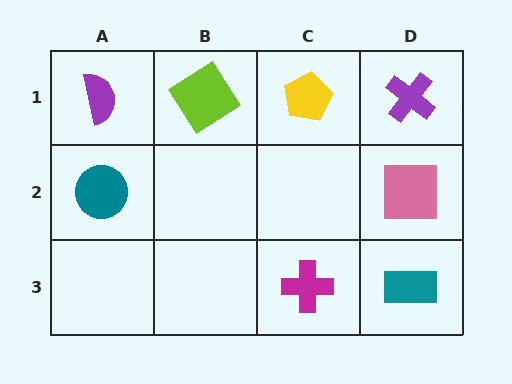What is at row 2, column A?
A teal circle.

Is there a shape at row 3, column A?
No, that cell is empty.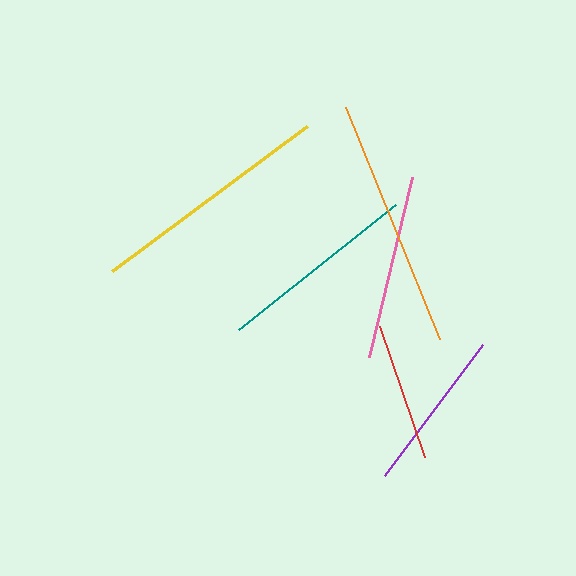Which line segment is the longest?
The orange line is the longest at approximately 250 pixels.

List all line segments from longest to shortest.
From longest to shortest: orange, yellow, teal, pink, purple, red.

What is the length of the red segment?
The red segment is approximately 138 pixels long.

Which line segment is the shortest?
The red line is the shortest at approximately 138 pixels.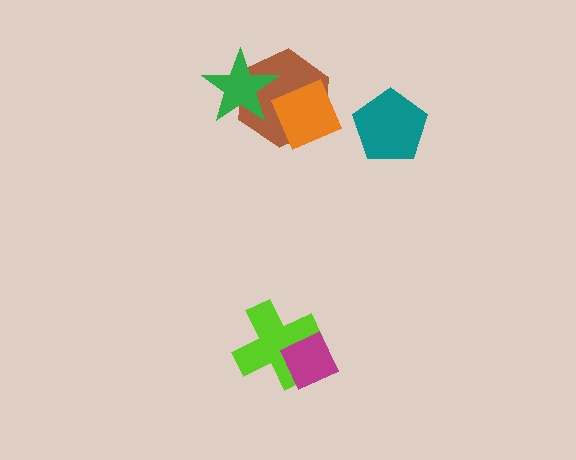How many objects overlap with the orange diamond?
1 object overlaps with the orange diamond.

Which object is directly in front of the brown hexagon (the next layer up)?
The orange diamond is directly in front of the brown hexagon.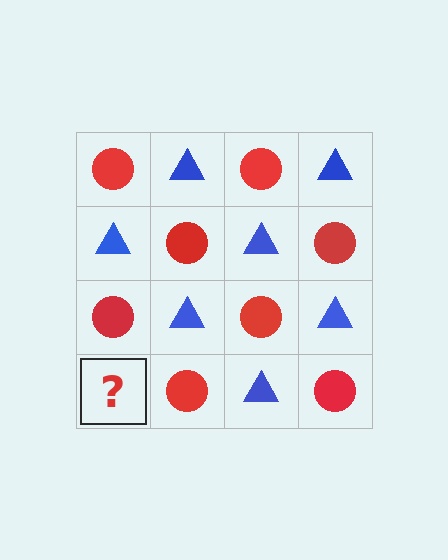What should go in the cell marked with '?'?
The missing cell should contain a blue triangle.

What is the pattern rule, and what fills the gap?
The rule is that it alternates red circle and blue triangle in a checkerboard pattern. The gap should be filled with a blue triangle.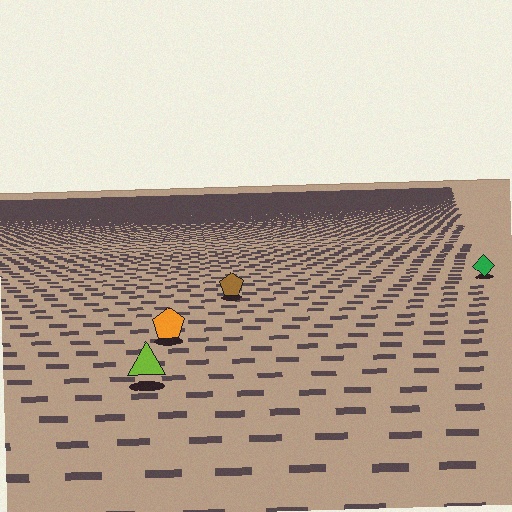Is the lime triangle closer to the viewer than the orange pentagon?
Yes. The lime triangle is closer — you can tell from the texture gradient: the ground texture is coarser near it.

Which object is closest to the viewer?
The lime triangle is closest. The texture marks near it are larger and more spread out.